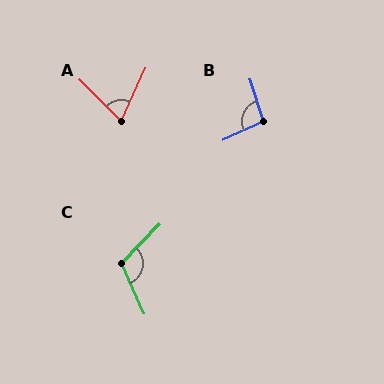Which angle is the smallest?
A, at approximately 69 degrees.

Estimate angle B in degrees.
Approximately 96 degrees.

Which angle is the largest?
C, at approximately 112 degrees.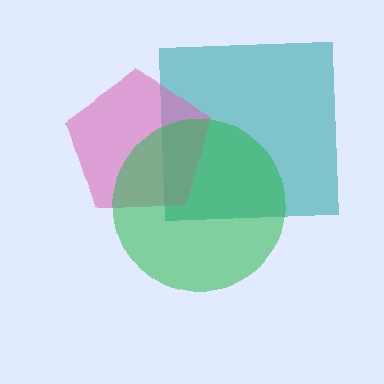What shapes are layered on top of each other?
The layered shapes are: a teal square, a pink pentagon, a green circle.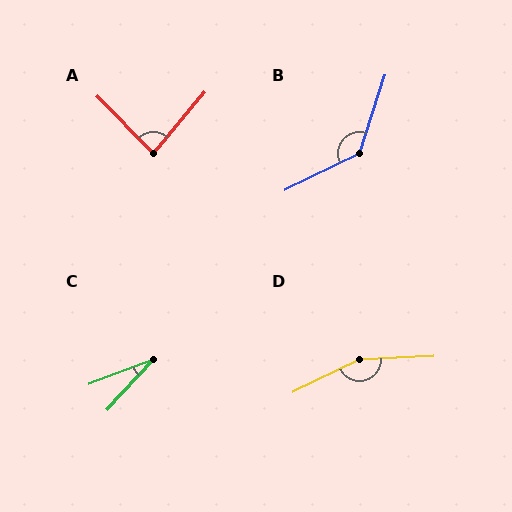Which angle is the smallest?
C, at approximately 27 degrees.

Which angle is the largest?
D, at approximately 157 degrees.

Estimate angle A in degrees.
Approximately 84 degrees.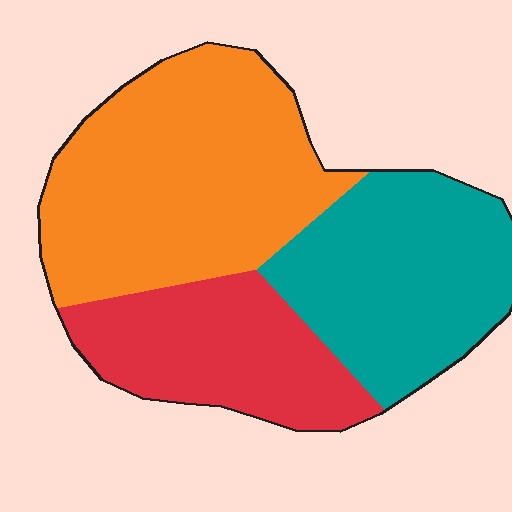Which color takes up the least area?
Red, at roughly 25%.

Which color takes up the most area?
Orange, at roughly 45%.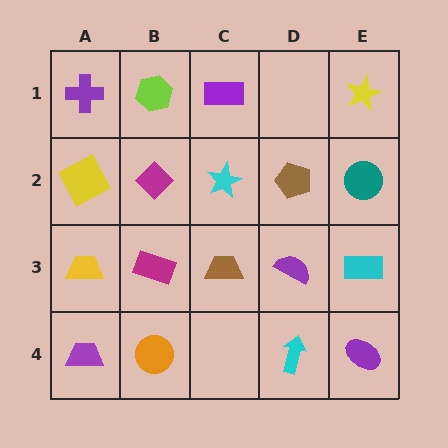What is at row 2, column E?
A teal circle.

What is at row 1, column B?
A lime hexagon.